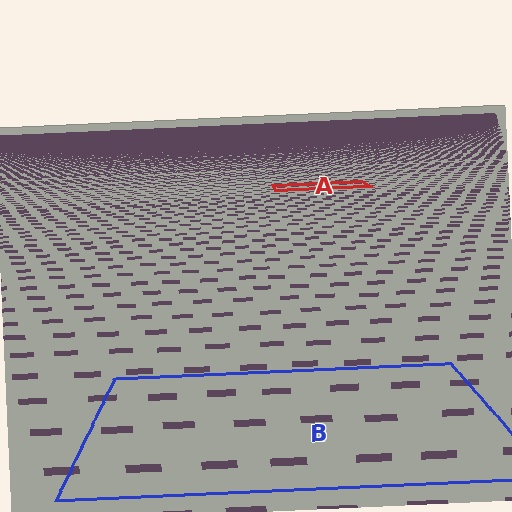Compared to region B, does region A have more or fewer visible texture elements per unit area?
Region A has more texture elements per unit area — they are packed more densely because it is farther away.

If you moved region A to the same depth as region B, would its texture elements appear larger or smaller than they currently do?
They would appear larger. At a closer depth, the same texture elements are projected at a bigger on-screen size.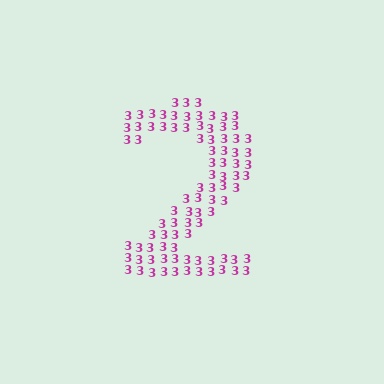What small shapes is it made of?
It is made of small digit 3's.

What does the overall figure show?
The overall figure shows the digit 2.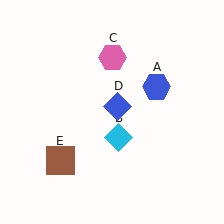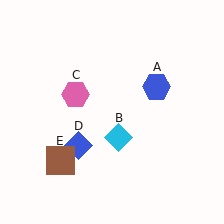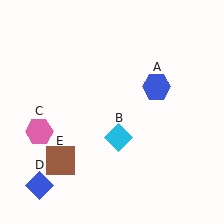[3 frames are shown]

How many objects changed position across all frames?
2 objects changed position: pink hexagon (object C), blue diamond (object D).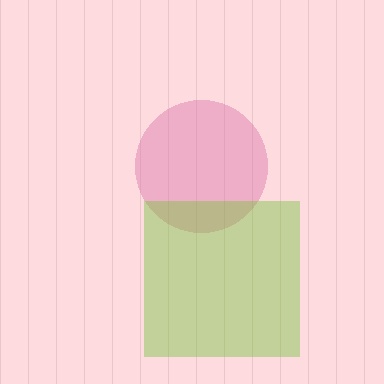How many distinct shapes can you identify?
There are 2 distinct shapes: a pink circle, a lime square.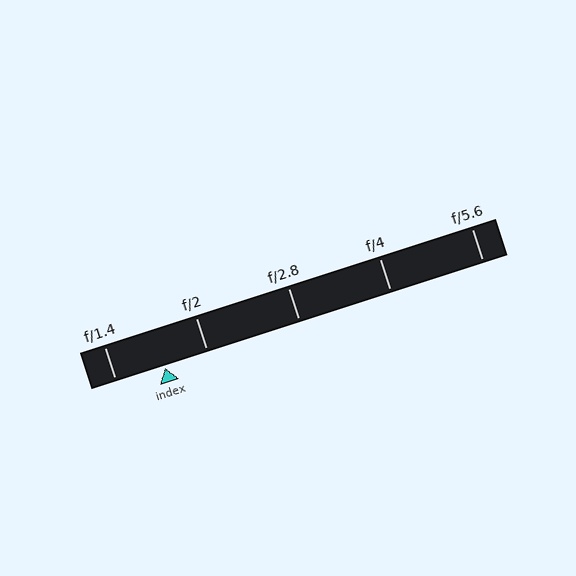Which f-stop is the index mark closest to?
The index mark is closest to f/2.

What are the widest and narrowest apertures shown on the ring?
The widest aperture shown is f/1.4 and the narrowest is f/5.6.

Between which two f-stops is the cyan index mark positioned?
The index mark is between f/1.4 and f/2.